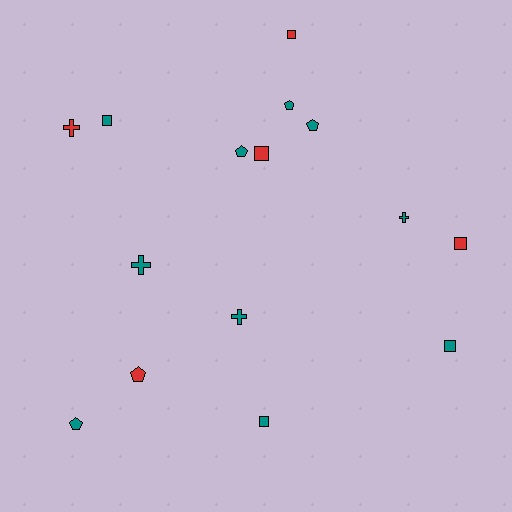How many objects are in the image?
There are 15 objects.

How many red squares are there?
There are 3 red squares.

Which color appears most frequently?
Teal, with 10 objects.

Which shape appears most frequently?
Square, with 6 objects.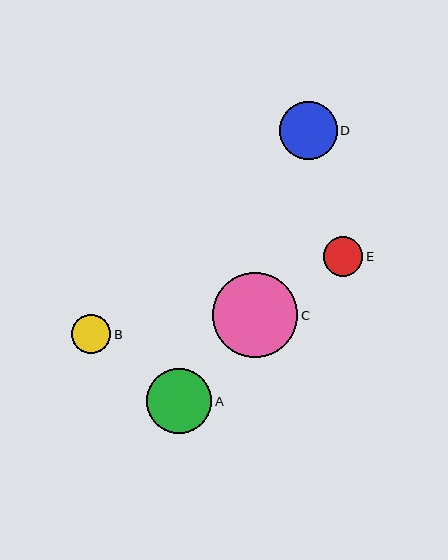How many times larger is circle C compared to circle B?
Circle C is approximately 2.2 times the size of circle B.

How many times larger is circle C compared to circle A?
Circle C is approximately 1.3 times the size of circle A.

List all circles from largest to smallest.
From largest to smallest: C, A, D, E, B.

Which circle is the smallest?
Circle B is the smallest with a size of approximately 39 pixels.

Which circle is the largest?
Circle C is the largest with a size of approximately 85 pixels.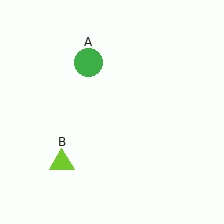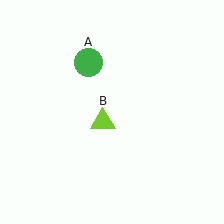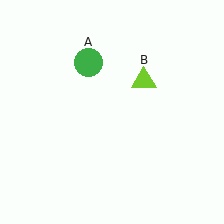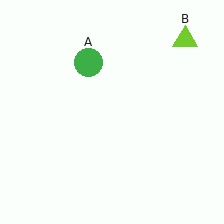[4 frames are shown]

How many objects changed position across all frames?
1 object changed position: lime triangle (object B).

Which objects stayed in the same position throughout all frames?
Green circle (object A) remained stationary.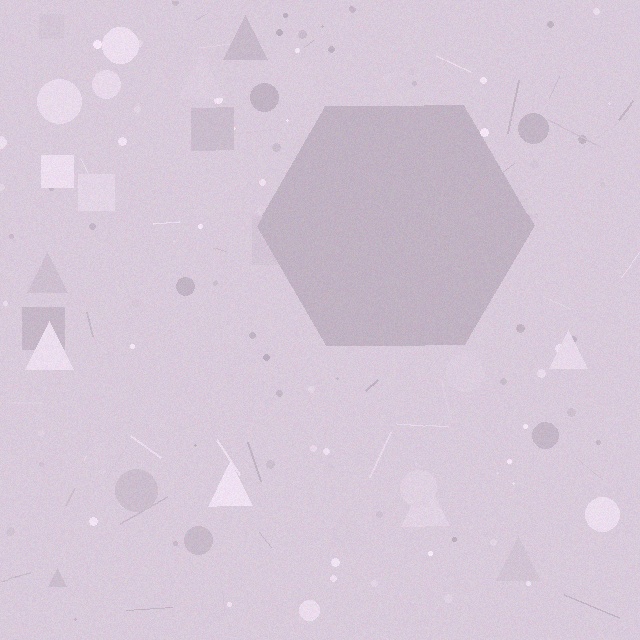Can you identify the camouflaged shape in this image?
The camouflaged shape is a hexagon.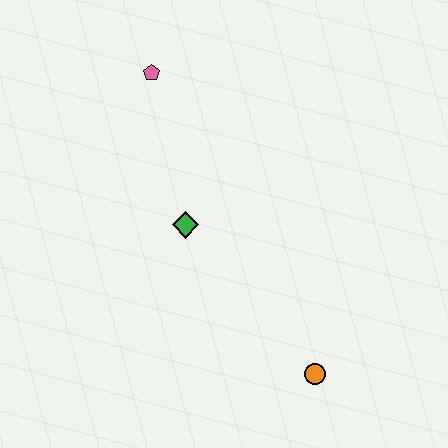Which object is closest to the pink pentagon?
The green diamond is closest to the pink pentagon.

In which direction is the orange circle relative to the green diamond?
The orange circle is below the green diamond.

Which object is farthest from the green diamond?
The orange circle is farthest from the green diamond.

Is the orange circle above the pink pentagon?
No